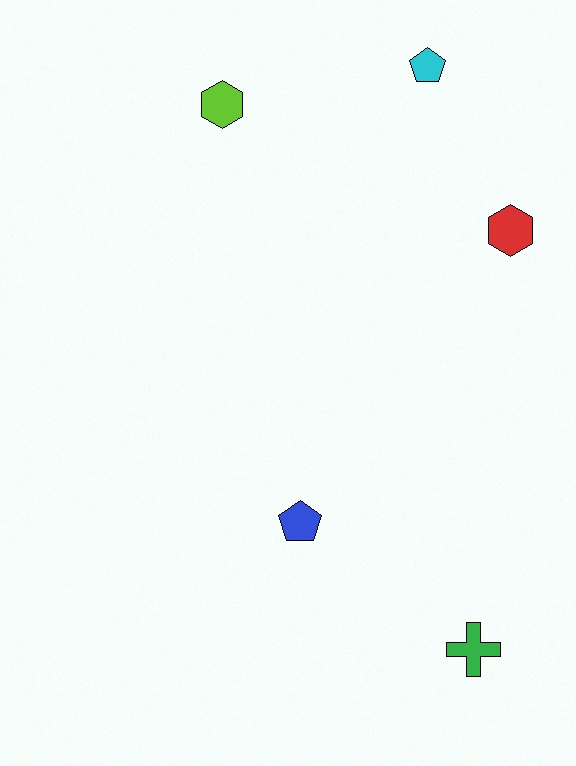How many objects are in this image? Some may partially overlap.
There are 5 objects.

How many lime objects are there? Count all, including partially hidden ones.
There is 1 lime object.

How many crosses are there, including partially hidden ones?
There is 1 cross.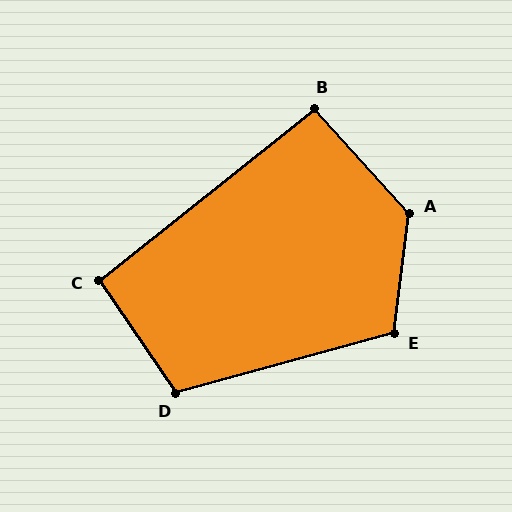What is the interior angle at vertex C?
Approximately 94 degrees (approximately right).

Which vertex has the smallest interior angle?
B, at approximately 93 degrees.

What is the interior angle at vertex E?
Approximately 112 degrees (obtuse).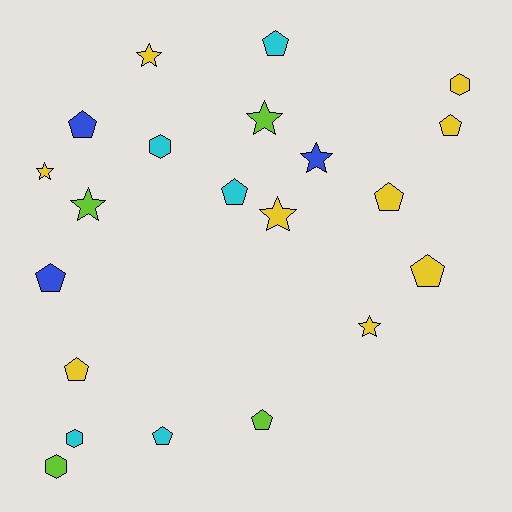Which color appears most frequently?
Yellow, with 9 objects.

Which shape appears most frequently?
Pentagon, with 10 objects.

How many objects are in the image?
There are 21 objects.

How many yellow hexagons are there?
There is 1 yellow hexagon.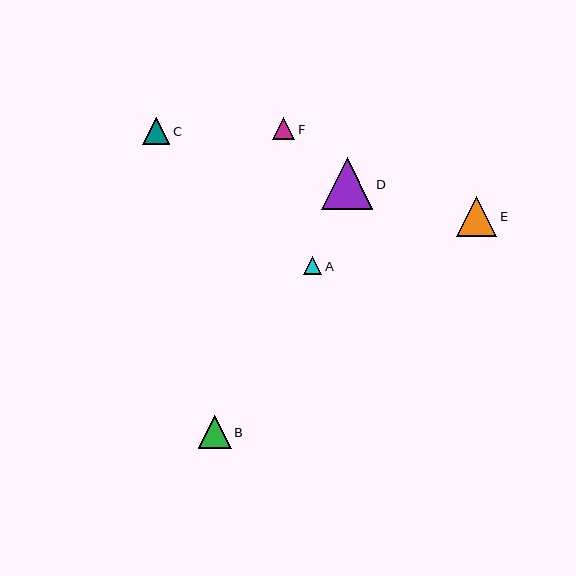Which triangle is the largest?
Triangle D is the largest with a size of approximately 51 pixels.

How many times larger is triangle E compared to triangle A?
Triangle E is approximately 2.2 times the size of triangle A.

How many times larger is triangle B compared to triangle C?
Triangle B is approximately 1.2 times the size of triangle C.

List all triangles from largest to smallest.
From largest to smallest: D, E, B, C, F, A.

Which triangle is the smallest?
Triangle A is the smallest with a size of approximately 18 pixels.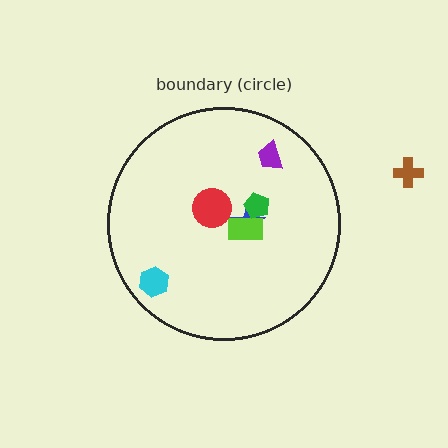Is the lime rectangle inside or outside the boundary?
Inside.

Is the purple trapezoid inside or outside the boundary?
Inside.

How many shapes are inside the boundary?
6 inside, 1 outside.